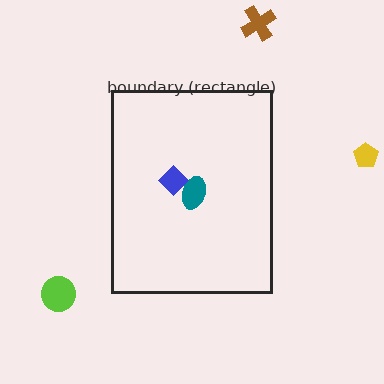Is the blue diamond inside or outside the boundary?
Inside.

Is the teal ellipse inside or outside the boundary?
Inside.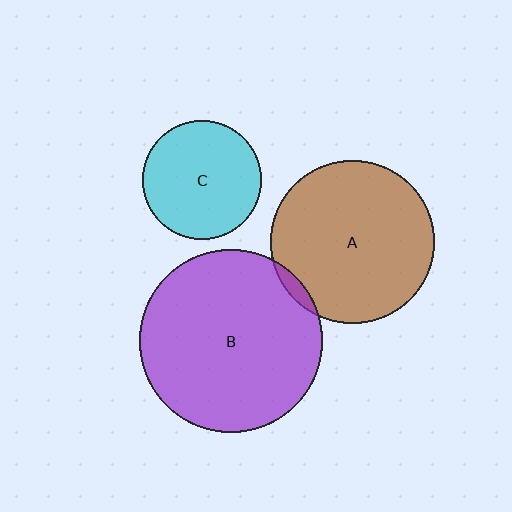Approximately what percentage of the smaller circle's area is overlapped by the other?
Approximately 5%.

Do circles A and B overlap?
Yes.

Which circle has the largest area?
Circle B (purple).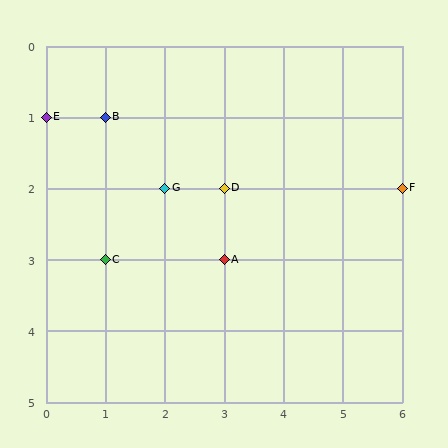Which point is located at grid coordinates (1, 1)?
Point B is at (1, 1).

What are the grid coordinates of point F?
Point F is at grid coordinates (6, 2).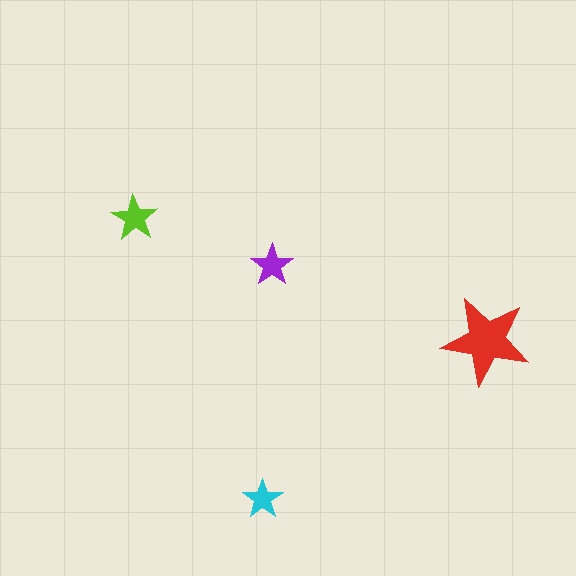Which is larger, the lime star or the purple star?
The lime one.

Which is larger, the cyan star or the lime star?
The lime one.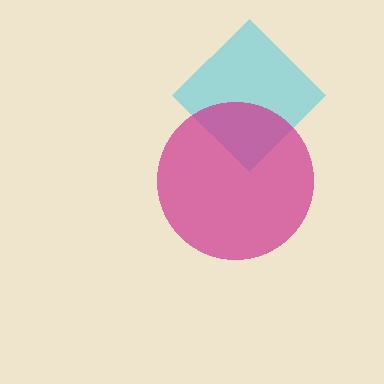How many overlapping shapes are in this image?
There are 2 overlapping shapes in the image.